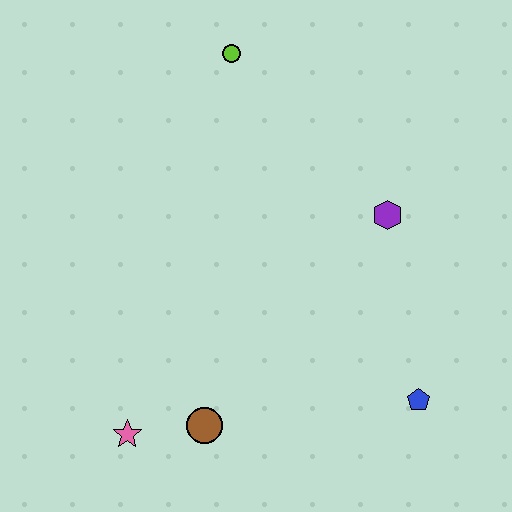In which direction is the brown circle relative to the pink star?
The brown circle is to the right of the pink star.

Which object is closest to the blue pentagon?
The purple hexagon is closest to the blue pentagon.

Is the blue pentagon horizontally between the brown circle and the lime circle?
No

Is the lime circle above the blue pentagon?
Yes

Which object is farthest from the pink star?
The lime circle is farthest from the pink star.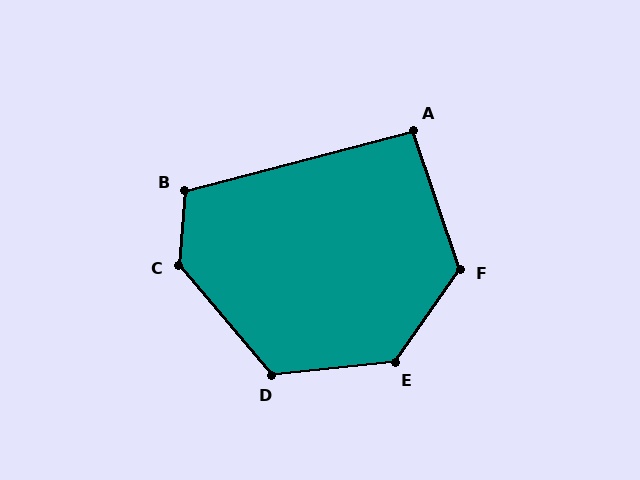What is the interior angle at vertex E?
Approximately 131 degrees (obtuse).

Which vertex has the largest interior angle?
C, at approximately 135 degrees.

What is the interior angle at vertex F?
Approximately 126 degrees (obtuse).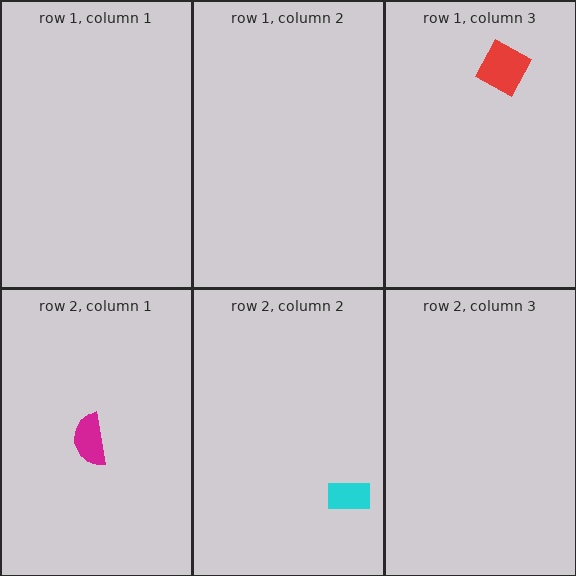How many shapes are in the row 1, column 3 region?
1.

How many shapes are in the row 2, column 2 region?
1.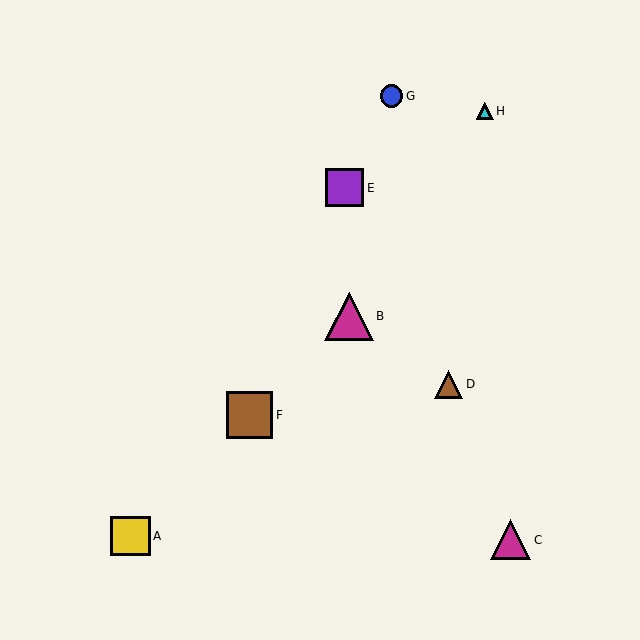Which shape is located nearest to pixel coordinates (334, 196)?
The purple square (labeled E) at (345, 188) is nearest to that location.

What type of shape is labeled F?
Shape F is a brown square.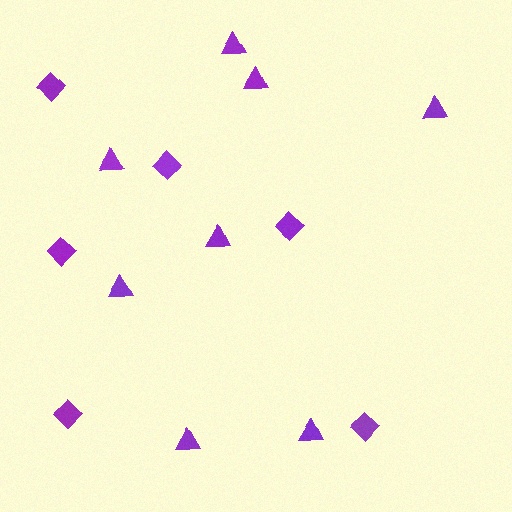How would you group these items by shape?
There are 2 groups: one group of triangles (8) and one group of diamonds (6).